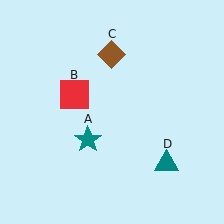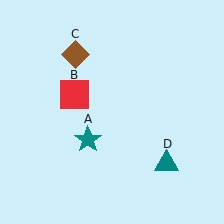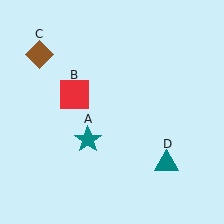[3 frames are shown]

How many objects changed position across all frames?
1 object changed position: brown diamond (object C).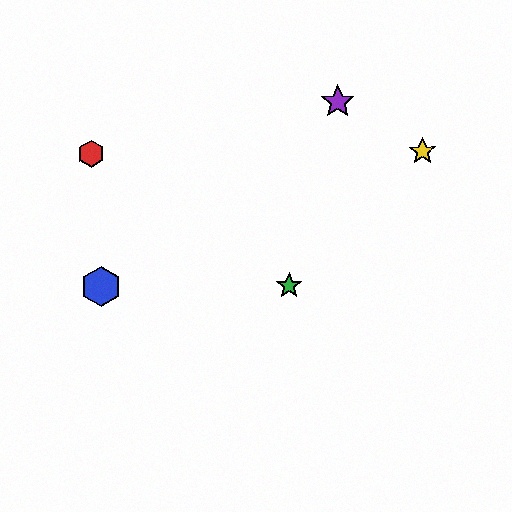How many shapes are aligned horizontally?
2 shapes (the blue hexagon, the green star) are aligned horizontally.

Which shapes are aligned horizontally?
The blue hexagon, the green star are aligned horizontally.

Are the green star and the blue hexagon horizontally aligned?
Yes, both are at y≈285.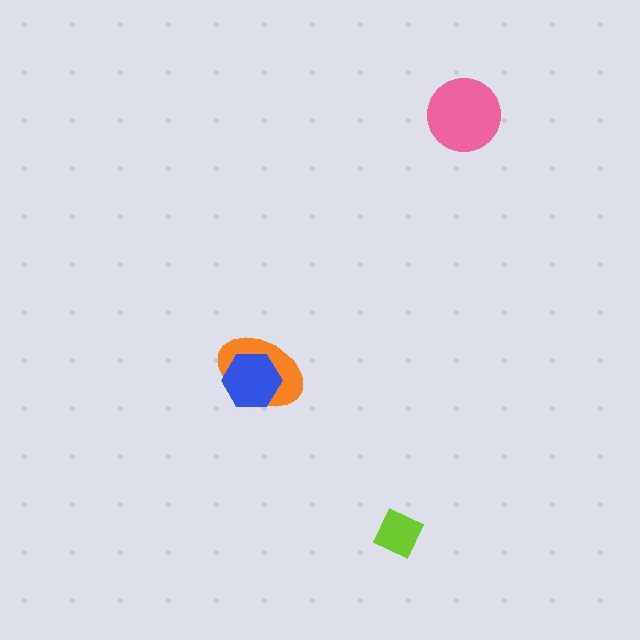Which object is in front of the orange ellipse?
The blue hexagon is in front of the orange ellipse.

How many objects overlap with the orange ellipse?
1 object overlaps with the orange ellipse.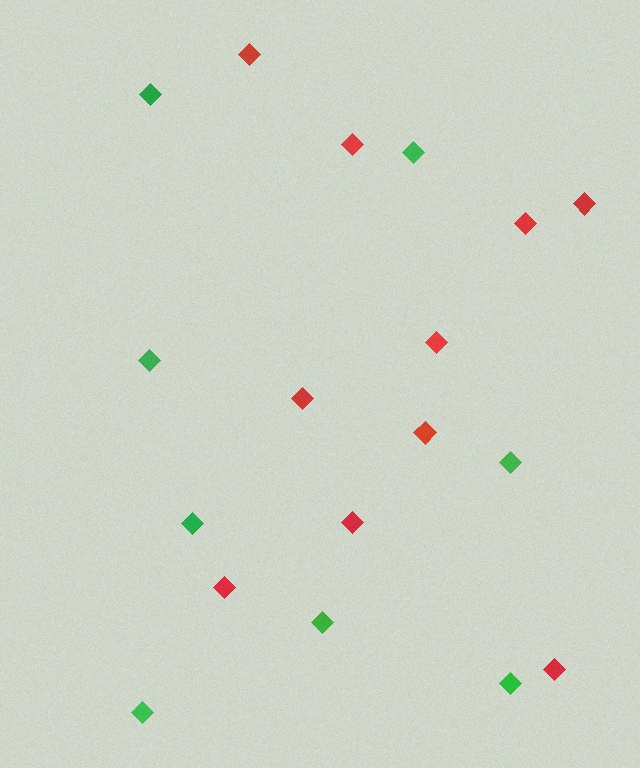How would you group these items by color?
There are 2 groups: one group of green diamonds (8) and one group of red diamonds (10).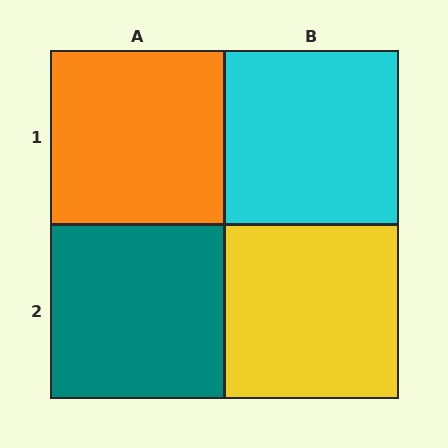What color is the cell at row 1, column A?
Orange.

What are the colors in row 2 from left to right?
Teal, yellow.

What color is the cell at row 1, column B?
Cyan.